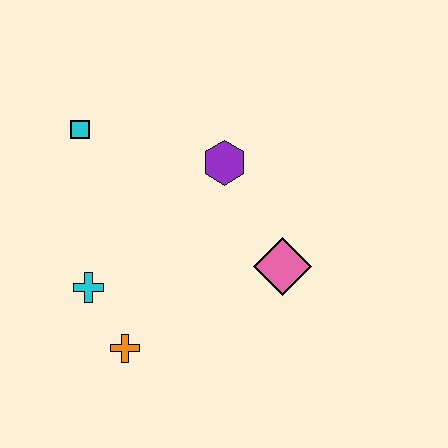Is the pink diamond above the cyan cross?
Yes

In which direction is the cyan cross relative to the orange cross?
The cyan cross is above the orange cross.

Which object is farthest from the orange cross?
The cyan square is farthest from the orange cross.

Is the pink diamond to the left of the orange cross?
No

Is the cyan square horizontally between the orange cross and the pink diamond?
No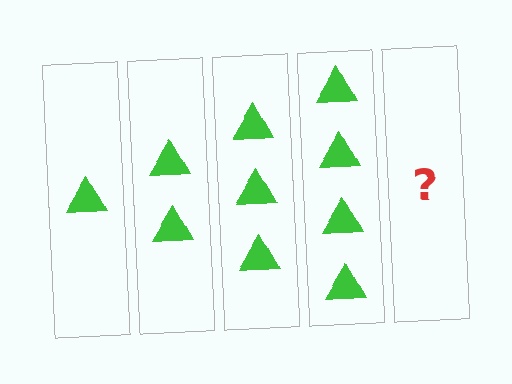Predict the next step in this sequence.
The next step is 5 triangles.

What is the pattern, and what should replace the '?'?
The pattern is that each step adds one more triangle. The '?' should be 5 triangles.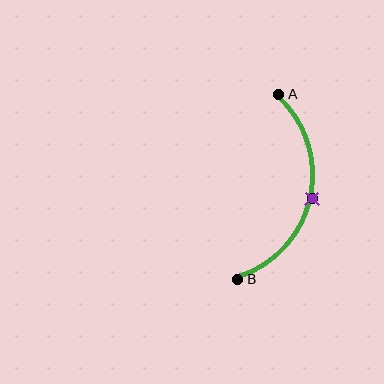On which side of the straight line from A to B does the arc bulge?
The arc bulges to the right of the straight line connecting A and B.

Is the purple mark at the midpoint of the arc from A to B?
Yes. The purple mark lies on the arc at equal arc-length from both A and B — it is the arc midpoint.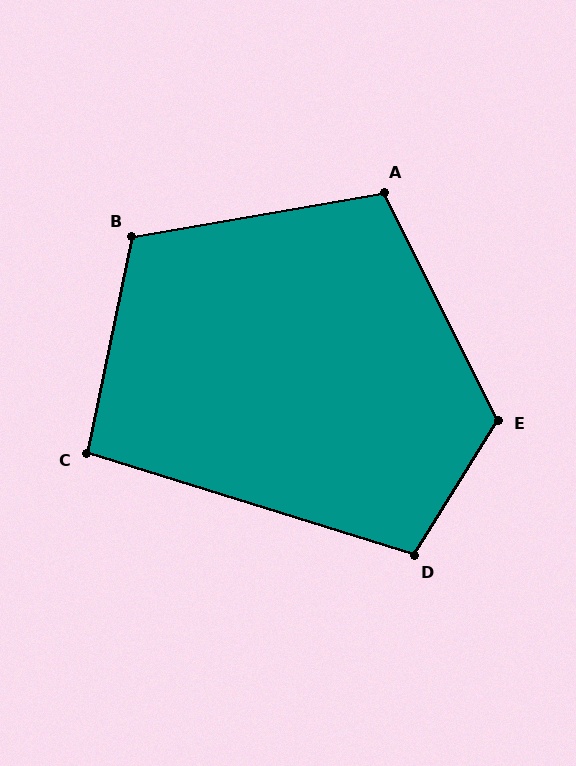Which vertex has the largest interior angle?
E, at approximately 122 degrees.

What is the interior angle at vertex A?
Approximately 106 degrees (obtuse).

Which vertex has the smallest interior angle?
C, at approximately 95 degrees.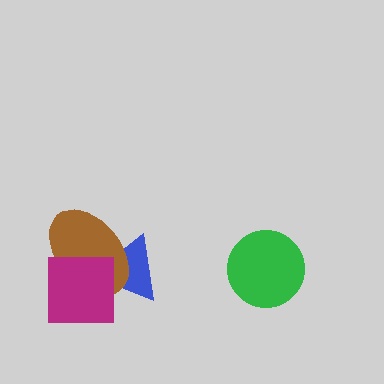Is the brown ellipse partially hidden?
Yes, it is partially covered by another shape.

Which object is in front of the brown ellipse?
The magenta square is in front of the brown ellipse.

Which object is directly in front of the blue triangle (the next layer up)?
The brown ellipse is directly in front of the blue triangle.